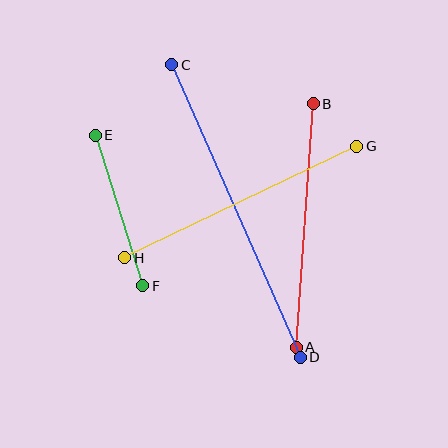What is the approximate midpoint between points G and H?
The midpoint is at approximately (241, 202) pixels.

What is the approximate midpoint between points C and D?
The midpoint is at approximately (236, 211) pixels.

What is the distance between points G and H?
The distance is approximately 258 pixels.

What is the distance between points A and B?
The distance is approximately 244 pixels.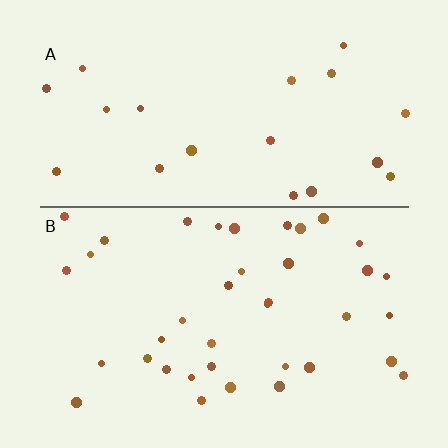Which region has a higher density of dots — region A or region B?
B (the bottom).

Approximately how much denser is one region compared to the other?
Approximately 1.9× — region B over region A.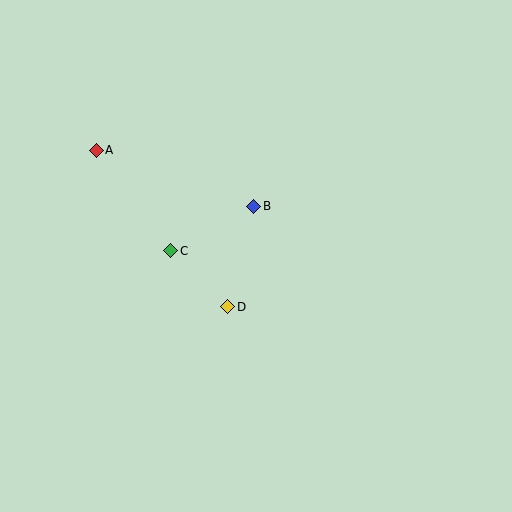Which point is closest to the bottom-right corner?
Point D is closest to the bottom-right corner.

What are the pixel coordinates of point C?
Point C is at (171, 251).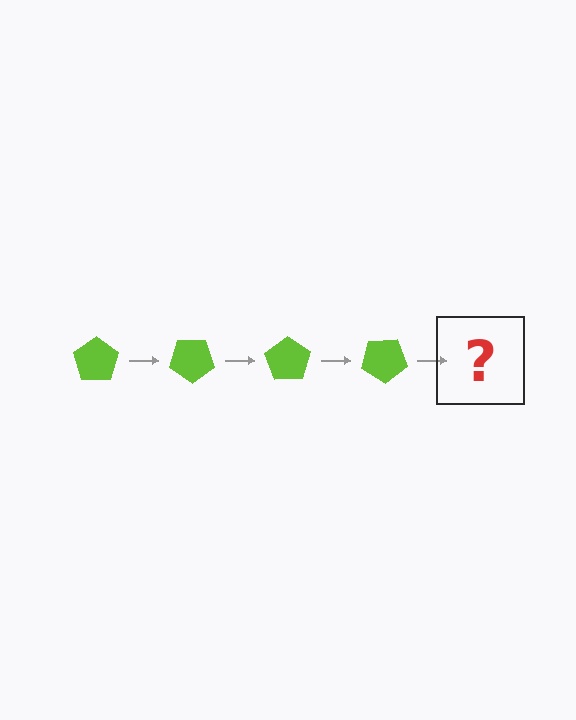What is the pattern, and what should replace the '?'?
The pattern is that the pentagon rotates 35 degrees each step. The '?' should be a lime pentagon rotated 140 degrees.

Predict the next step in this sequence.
The next step is a lime pentagon rotated 140 degrees.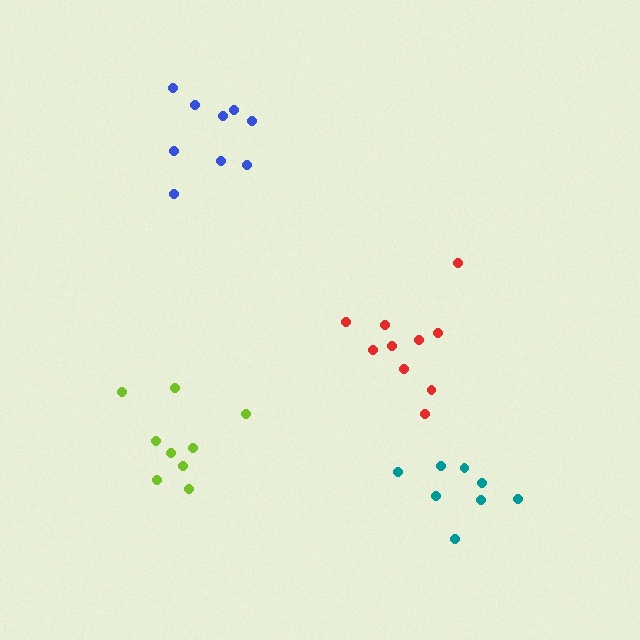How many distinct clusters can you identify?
There are 4 distinct clusters.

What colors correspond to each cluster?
The clusters are colored: lime, red, teal, blue.